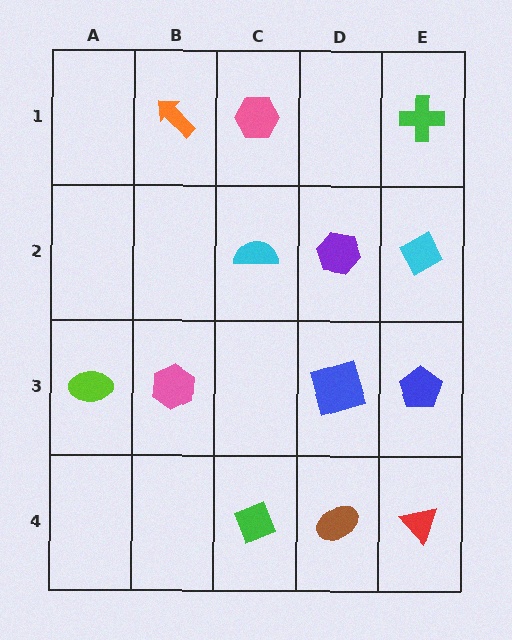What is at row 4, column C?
A green diamond.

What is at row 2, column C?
A cyan semicircle.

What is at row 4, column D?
A brown ellipse.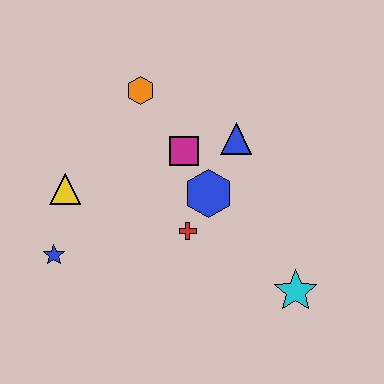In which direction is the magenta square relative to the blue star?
The magenta square is to the right of the blue star.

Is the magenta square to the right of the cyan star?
No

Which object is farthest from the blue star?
The cyan star is farthest from the blue star.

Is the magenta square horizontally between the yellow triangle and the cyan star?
Yes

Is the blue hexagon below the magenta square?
Yes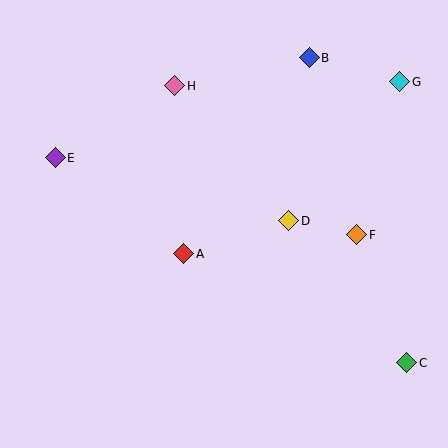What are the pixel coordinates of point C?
Point C is at (406, 363).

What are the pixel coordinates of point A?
Point A is at (184, 254).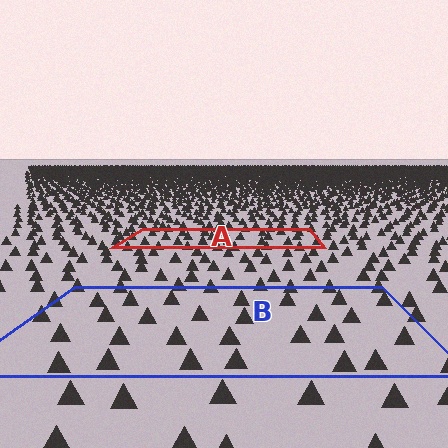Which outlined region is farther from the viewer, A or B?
Region A is farther from the viewer — the texture elements inside it appear smaller and more densely packed.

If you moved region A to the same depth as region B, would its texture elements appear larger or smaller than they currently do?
They would appear larger. At a closer depth, the same texture elements are projected at a bigger on-screen size.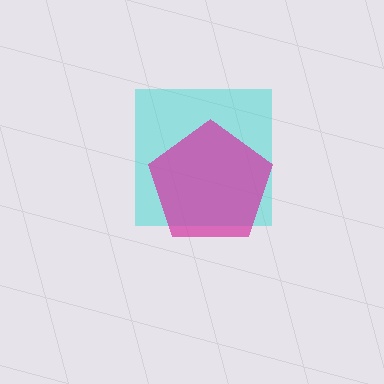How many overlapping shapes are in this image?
There are 2 overlapping shapes in the image.